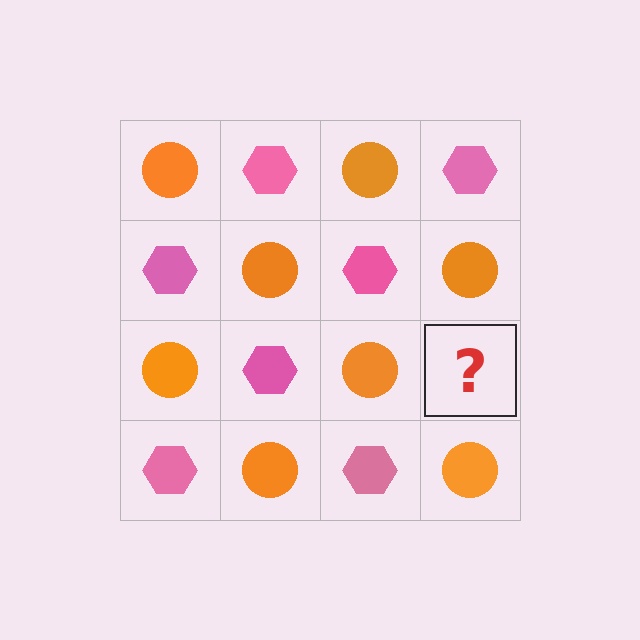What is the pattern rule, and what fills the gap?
The rule is that it alternates orange circle and pink hexagon in a checkerboard pattern. The gap should be filled with a pink hexagon.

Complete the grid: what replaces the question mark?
The question mark should be replaced with a pink hexagon.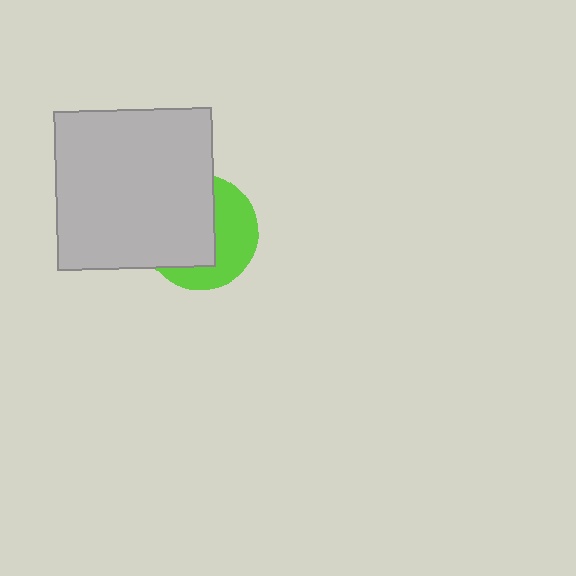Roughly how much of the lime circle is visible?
A small part of it is visible (roughly 43%).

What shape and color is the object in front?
The object in front is a light gray square.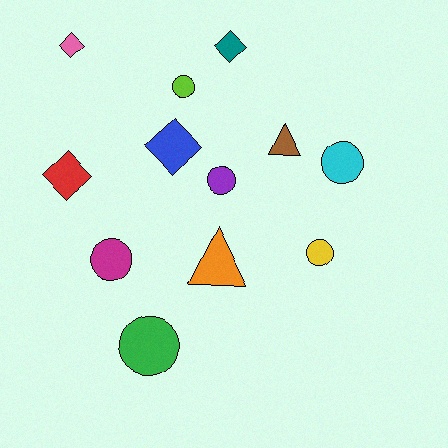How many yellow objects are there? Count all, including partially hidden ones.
There is 1 yellow object.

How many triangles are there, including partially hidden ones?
There are 2 triangles.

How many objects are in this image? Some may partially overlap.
There are 12 objects.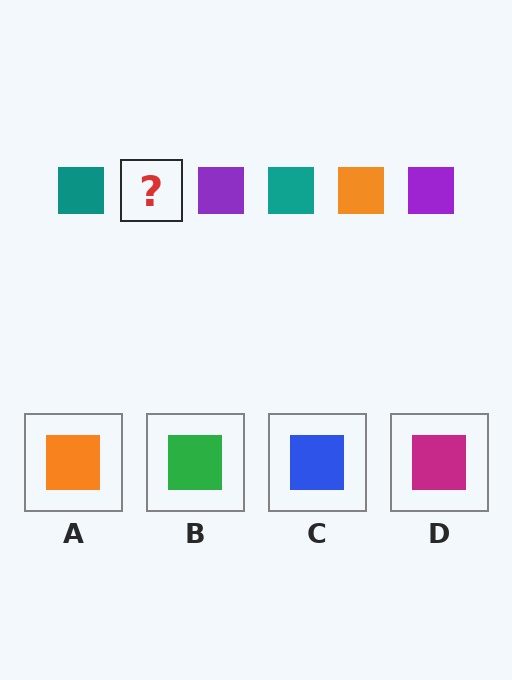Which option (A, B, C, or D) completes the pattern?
A.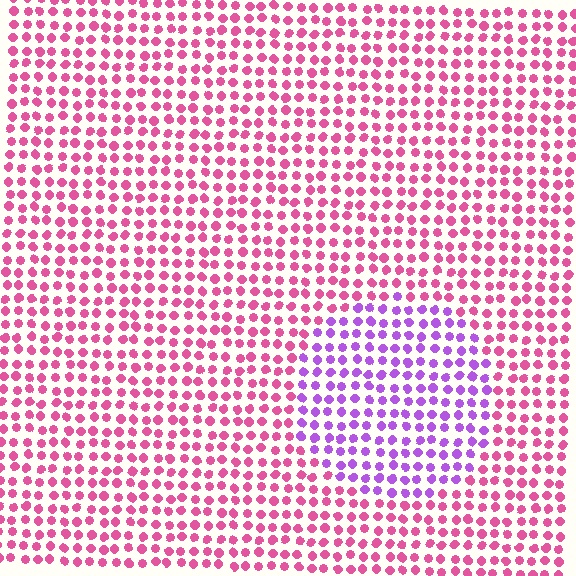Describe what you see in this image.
The image is filled with small pink elements in a uniform arrangement. A circle-shaped region is visible where the elements are tinted to a slightly different hue, forming a subtle color boundary.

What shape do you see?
I see a circle.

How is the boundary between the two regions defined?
The boundary is defined purely by a slight shift in hue (about 49 degrees). Spacing, size, and orientation are identical on both sides.